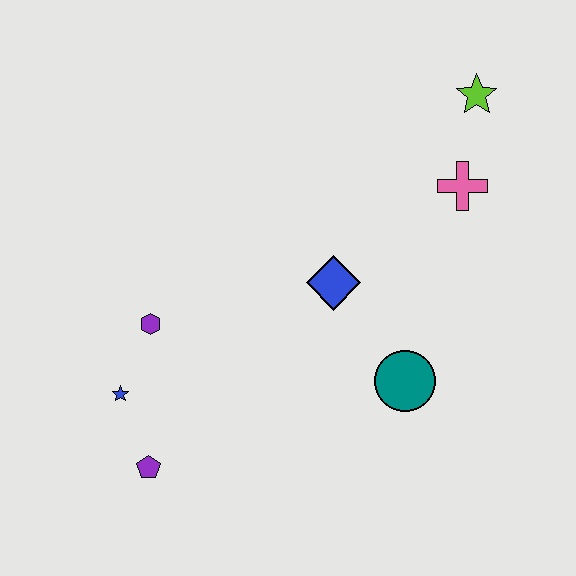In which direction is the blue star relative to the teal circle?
The blue star is to the left of the teal circle.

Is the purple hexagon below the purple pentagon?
No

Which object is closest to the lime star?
The pink cross is closest to the lime star.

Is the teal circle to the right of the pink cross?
No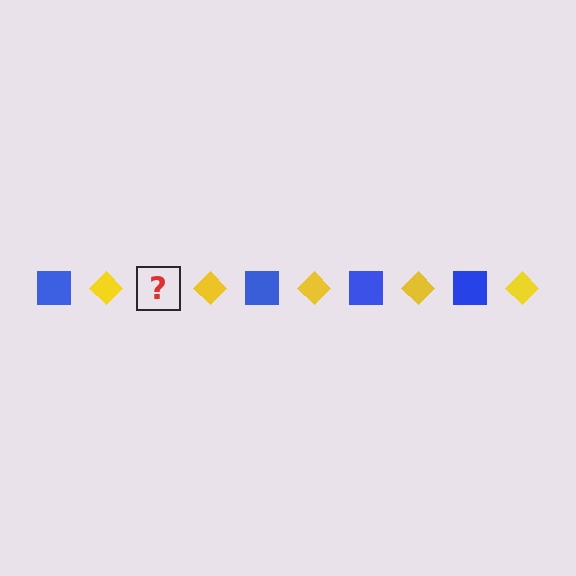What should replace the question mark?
The question mark should be replaced with a blue square.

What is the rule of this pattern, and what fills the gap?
The rule is that the pattern alternates between blue square and yellow diamond. The gap should be filled with a blue square.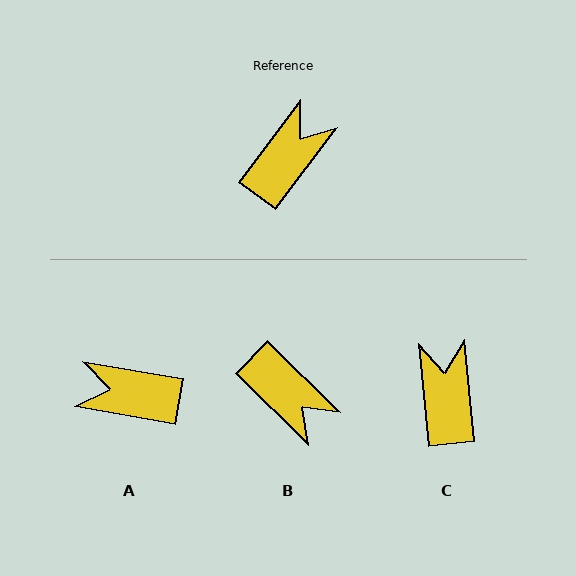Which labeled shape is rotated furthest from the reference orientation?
A, about 117 degrees away.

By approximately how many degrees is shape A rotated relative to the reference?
Approximately 117 degrees counter-clockwise.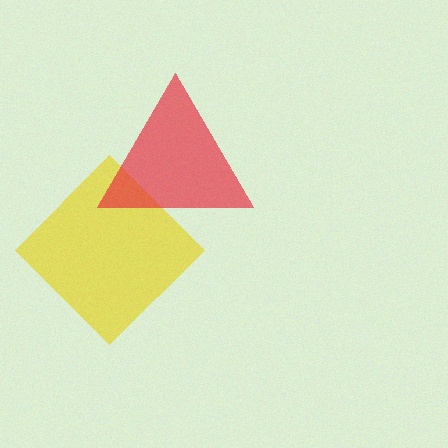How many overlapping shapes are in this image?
There are 2 overlapping shapes in the image.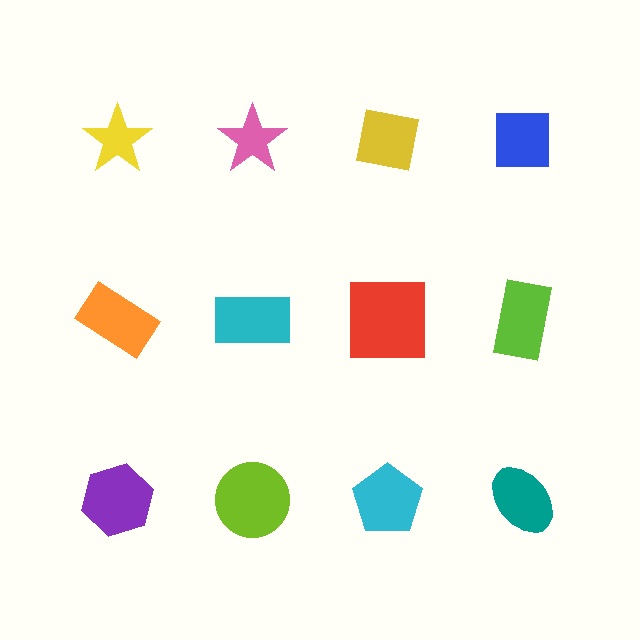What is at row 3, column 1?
A purple hexagon.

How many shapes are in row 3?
4 shapes.